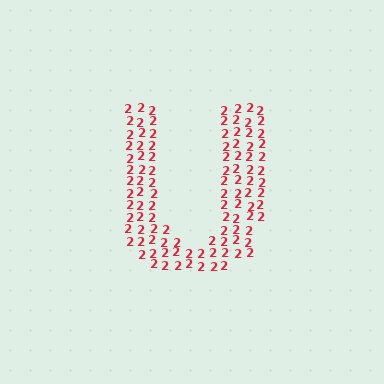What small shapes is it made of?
It is made of small digit 2's.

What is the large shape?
The large shape is the letter U.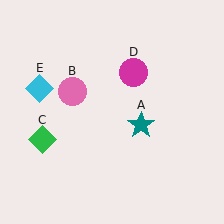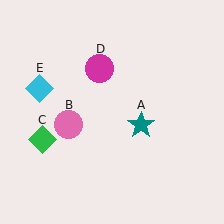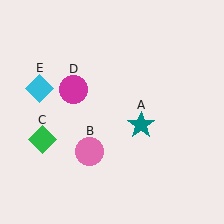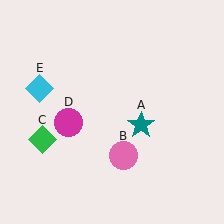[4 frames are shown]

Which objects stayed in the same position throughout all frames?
Teal star (object A) and green diamond (object C) and cyan diamond (object E) remained stationary.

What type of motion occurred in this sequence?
The pink circle (object B), magenta circle (object D) rotated counterclockwise around the center of the scene.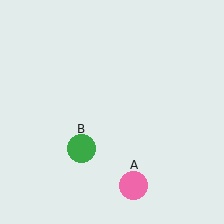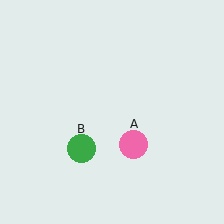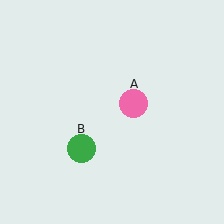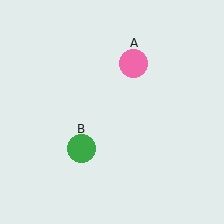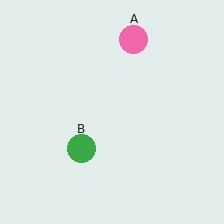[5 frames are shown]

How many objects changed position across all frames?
1 object changed position: pink circle (object A).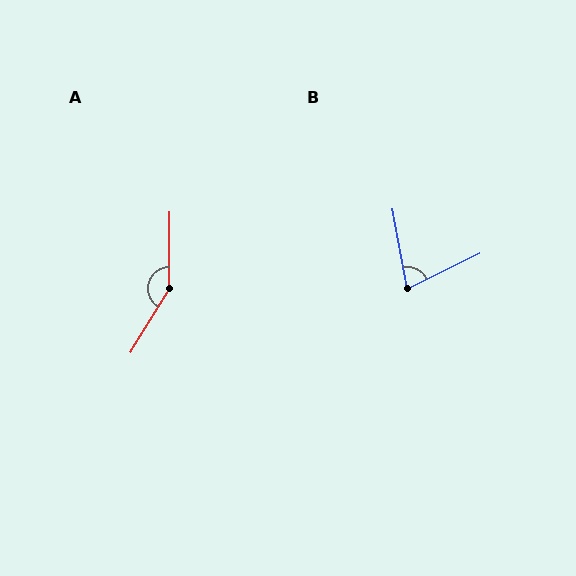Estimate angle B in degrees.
Approximately 74 degrees.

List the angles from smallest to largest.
B (74°), A (149°).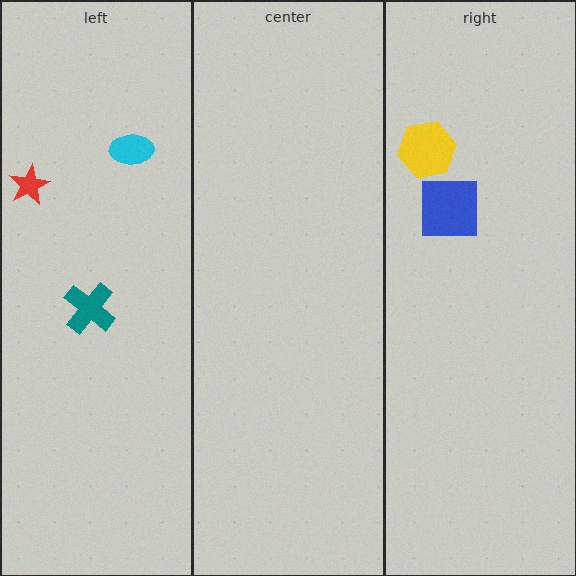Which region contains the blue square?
The right region.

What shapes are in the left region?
The red star, the cyan ellipse, the teal cross.